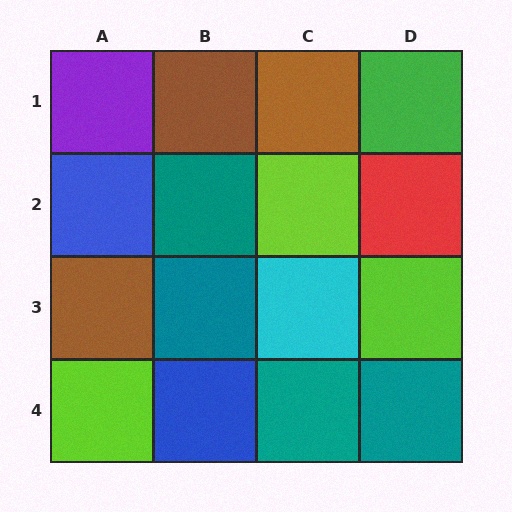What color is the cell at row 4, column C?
Teal.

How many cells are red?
1 cell is red.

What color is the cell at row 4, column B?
Blue.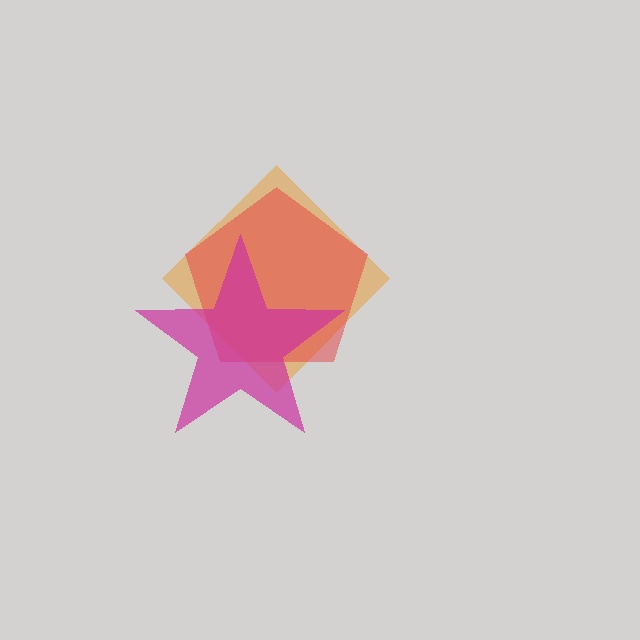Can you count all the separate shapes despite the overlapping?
Yes, there are 3 separate shapes.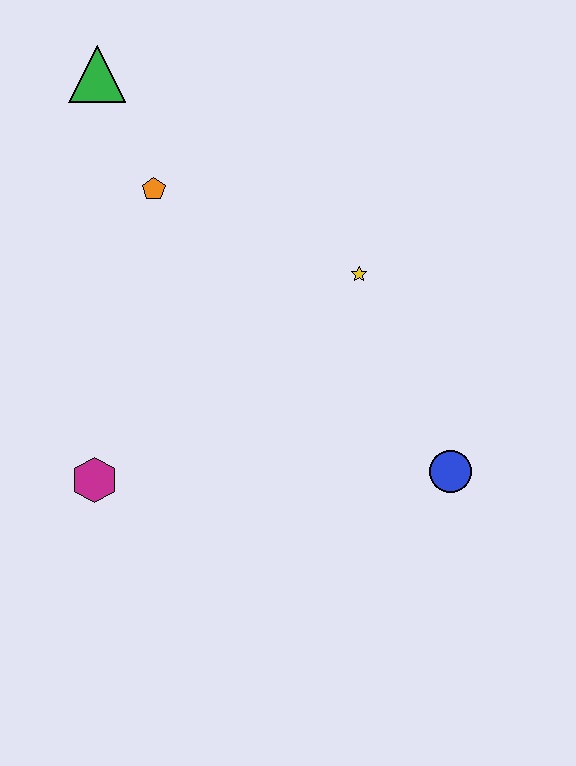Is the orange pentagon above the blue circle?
Yes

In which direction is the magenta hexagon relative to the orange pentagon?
The magenta hexagon is below the orange pentagon.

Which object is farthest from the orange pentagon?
The blue circle is farthest from the orange pentagon.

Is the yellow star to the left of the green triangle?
No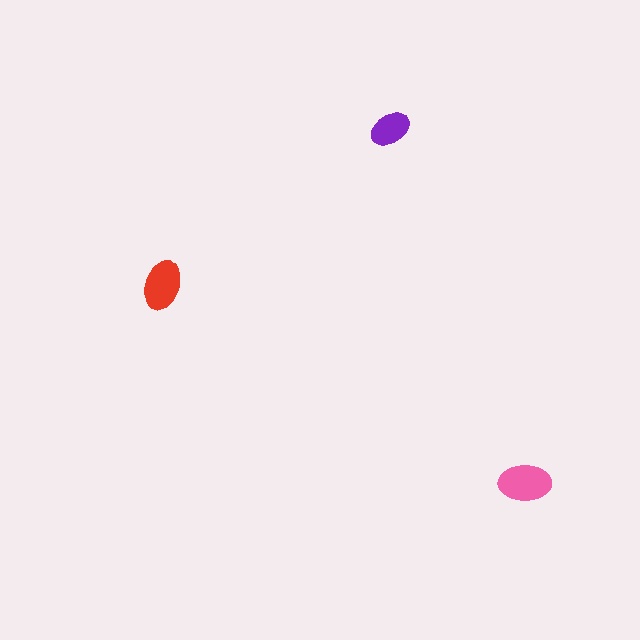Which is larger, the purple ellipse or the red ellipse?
The red one.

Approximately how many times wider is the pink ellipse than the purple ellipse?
About 1.5 times wider.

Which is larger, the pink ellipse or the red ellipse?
The pink one.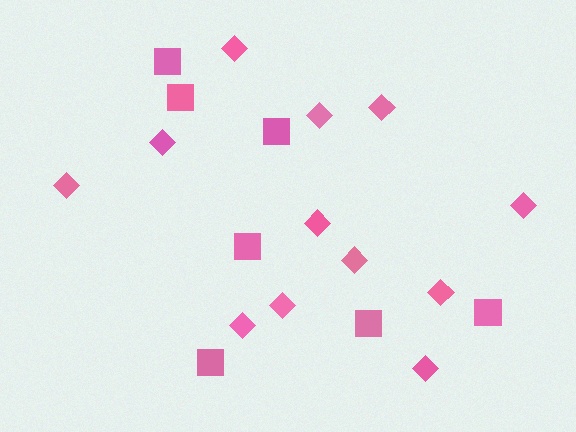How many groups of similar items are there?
There are 2 groups: one group of diamonds (12) and one group of squares (7).